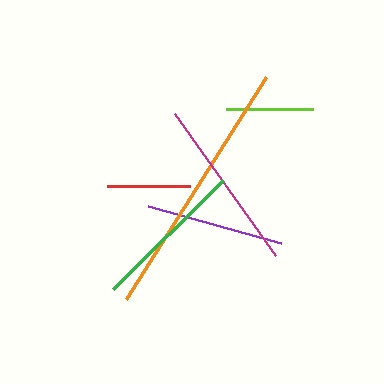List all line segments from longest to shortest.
From longest to shortest: orange, magenta, green, purple, lime, red.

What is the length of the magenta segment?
The magenta segment is approximately 175 pixels long.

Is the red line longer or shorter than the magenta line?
The magenta line is longer than the red line.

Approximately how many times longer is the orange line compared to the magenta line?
The orange line is approximately 1.5 times the length of the magenta line.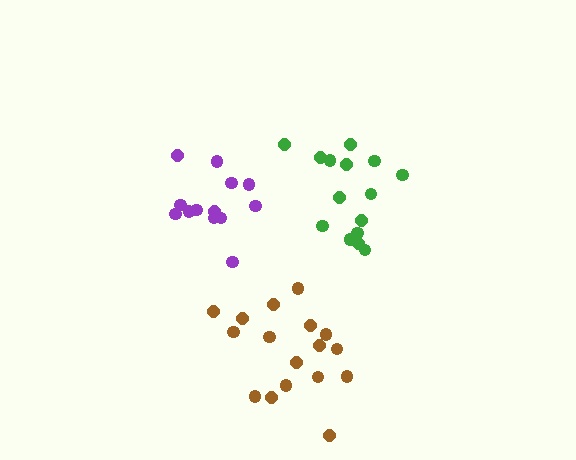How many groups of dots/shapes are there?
There are 3 groups.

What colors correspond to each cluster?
The clusters are colored: purple, green, brown.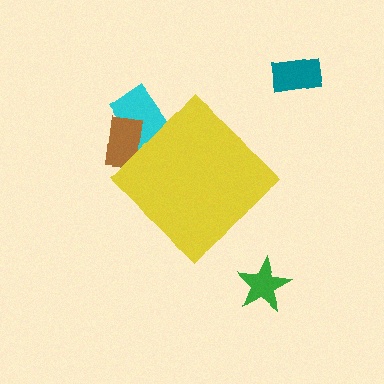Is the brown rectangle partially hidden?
Yes, the brown rectangle is partially hidden behind the yellow diamond.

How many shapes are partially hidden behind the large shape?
2 shapes are partially hidden.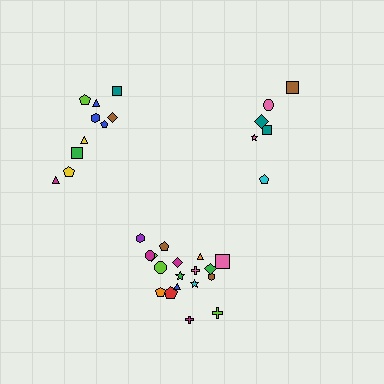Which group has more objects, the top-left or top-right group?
The top-left group.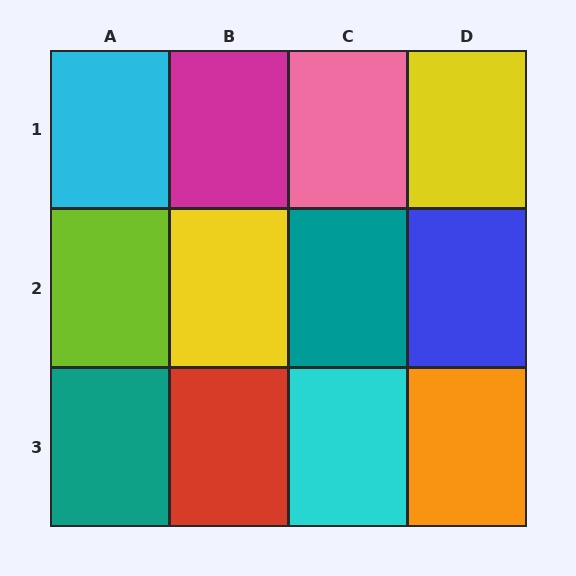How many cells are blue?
1 cell is blue.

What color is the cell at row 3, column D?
Orange.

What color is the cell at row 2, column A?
Lime.